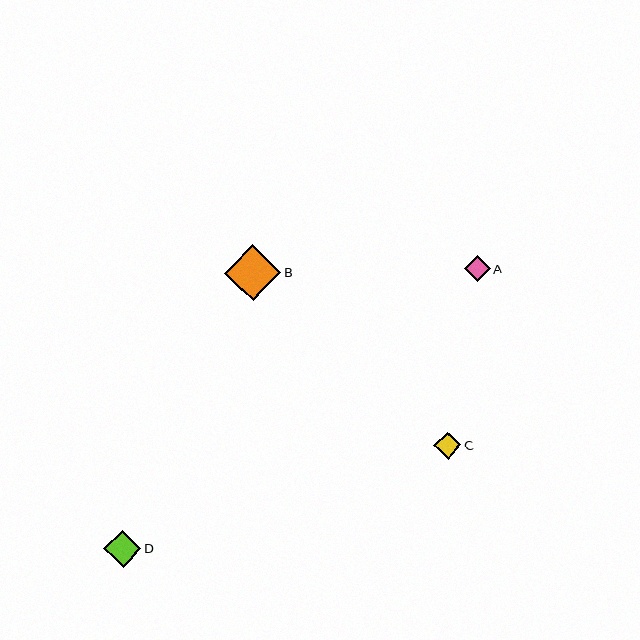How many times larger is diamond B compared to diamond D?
Diamond B is approximately 1.5 times the size of diamond D.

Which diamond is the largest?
Diamond B is the largest with a size of approximately 56 pixels.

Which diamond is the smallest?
Diamond A is the smallest with a size of approximately 26 pixels.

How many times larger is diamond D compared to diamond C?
Diamond D is approximately 1.4 times the size of diamond C.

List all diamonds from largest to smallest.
From largest to smallest: B, D, C, A.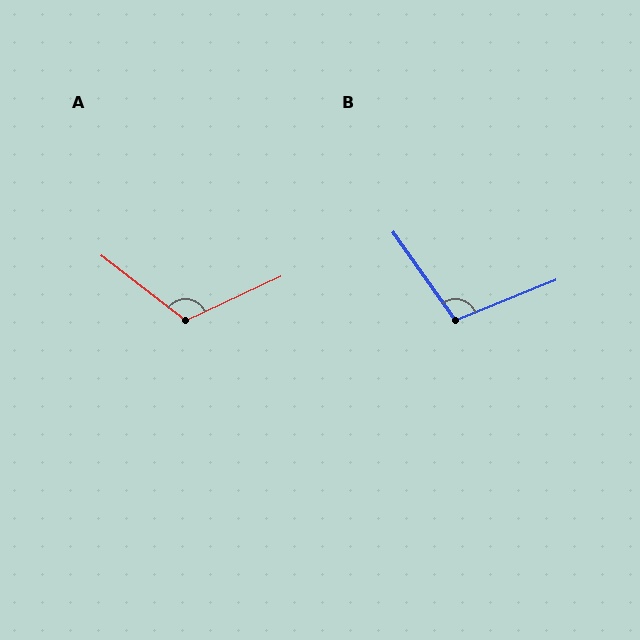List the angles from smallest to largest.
B (103°), A (117°).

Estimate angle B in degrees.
Approximately 103 degrees.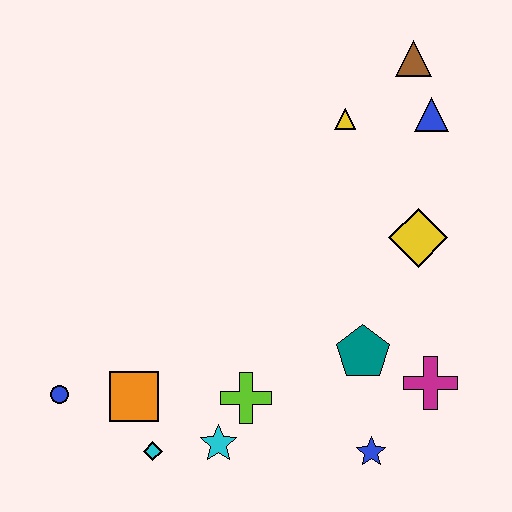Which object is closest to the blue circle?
The orange square is closest to the blue circle.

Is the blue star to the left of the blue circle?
No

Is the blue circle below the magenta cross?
Yes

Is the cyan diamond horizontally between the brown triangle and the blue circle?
Yes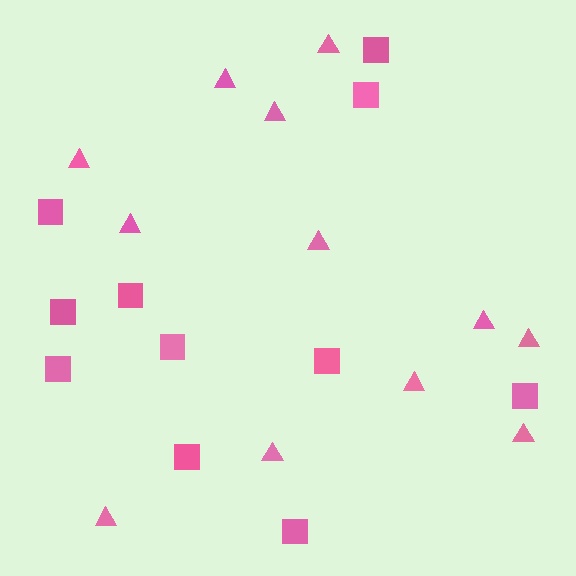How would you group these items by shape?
There are 2 groups: one group of triangles (12) and one group of squares (11).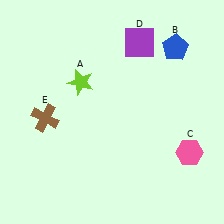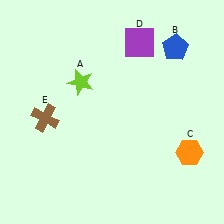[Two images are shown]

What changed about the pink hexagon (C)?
In Image 1, C is pink. In Image 2, it changed to orange.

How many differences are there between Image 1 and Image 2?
There is 1 difference between the two images.